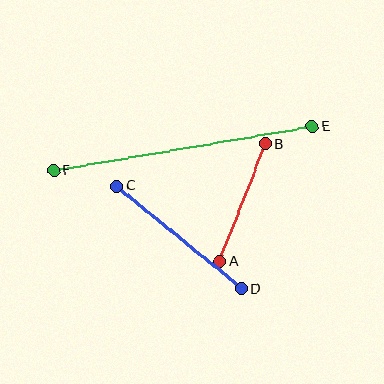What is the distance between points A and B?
The distance is approximately 126 pixels.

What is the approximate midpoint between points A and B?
The midpoint is at approximately (242, 203) pixels.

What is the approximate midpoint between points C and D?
The midpoint is at approximately (179, 237) pixels.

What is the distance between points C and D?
The distance is approximately 162 pixels.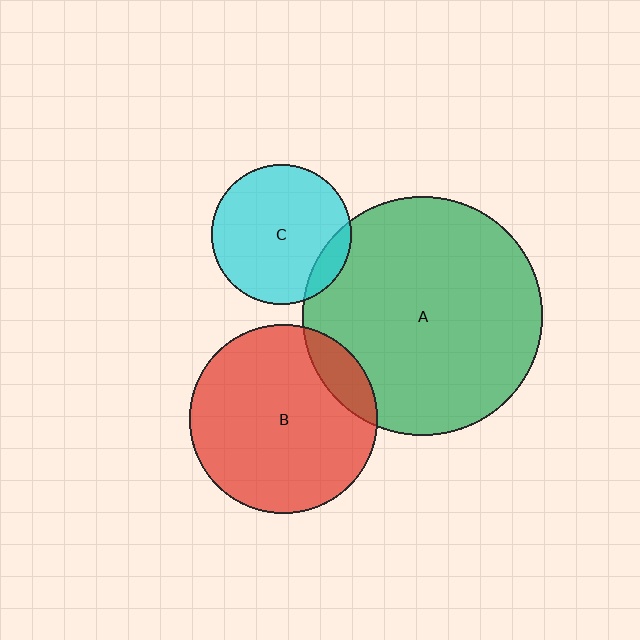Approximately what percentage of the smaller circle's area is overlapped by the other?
Approximately 10%.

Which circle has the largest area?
Circle A (green).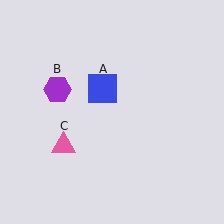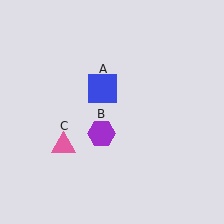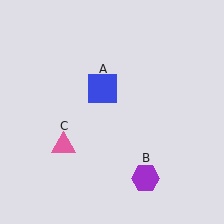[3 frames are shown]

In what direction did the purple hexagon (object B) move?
The purple hexagon (object B) moved down and to the right.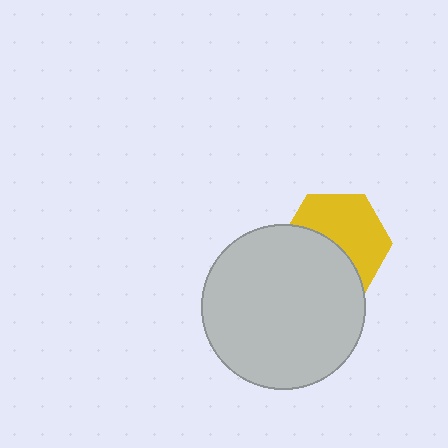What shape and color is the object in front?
The object in front is a light gray circle.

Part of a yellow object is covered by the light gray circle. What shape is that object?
It is a hexagon.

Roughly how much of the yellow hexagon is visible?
About half of it is visible (roughly 56%).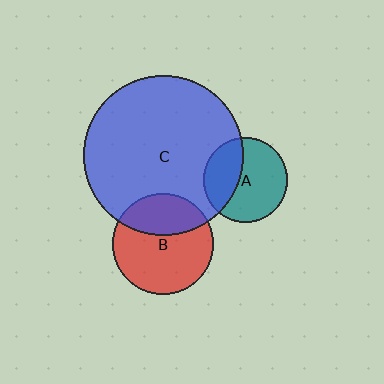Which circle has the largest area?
Circle C (blue).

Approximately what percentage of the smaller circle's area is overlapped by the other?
Approximately 35%.